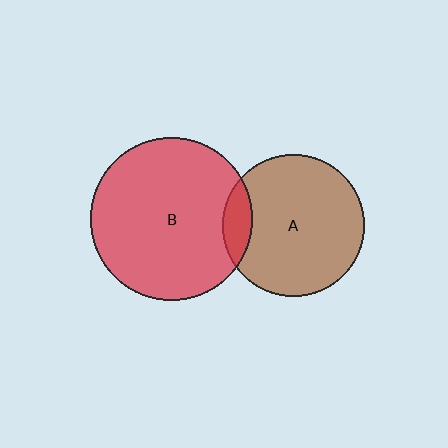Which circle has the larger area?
Circle B (red).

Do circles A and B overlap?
Yes.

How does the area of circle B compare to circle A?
Approximately 1.3 times.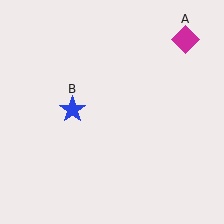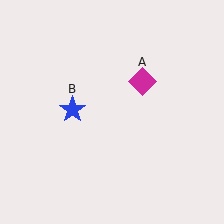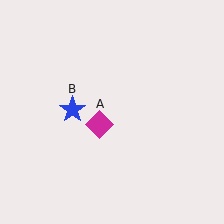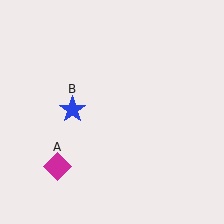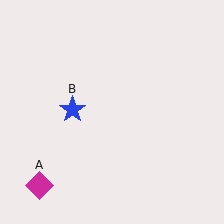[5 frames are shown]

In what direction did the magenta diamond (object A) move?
The magenta diamond (object A) moved down and to the left.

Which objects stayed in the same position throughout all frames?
Blue star (object B) remained stationary.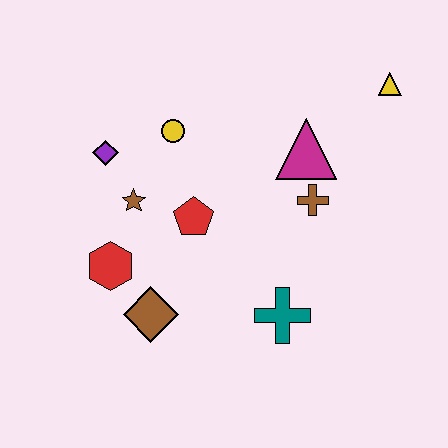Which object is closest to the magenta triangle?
The brown cross is closest to the magenta triangle.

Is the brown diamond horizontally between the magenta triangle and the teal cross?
No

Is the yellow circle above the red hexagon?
Yes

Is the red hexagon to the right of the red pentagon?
No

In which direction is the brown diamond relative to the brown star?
The brown diamond is below the brown star.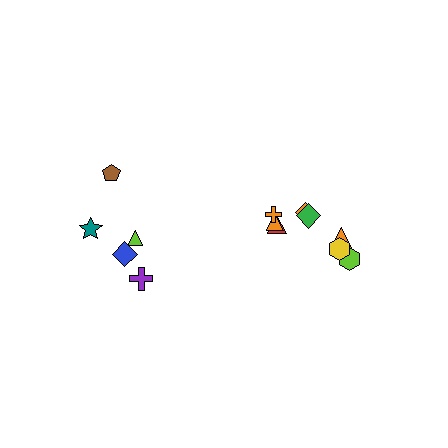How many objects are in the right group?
There are 8 objects.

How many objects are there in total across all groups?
There are 13 objects.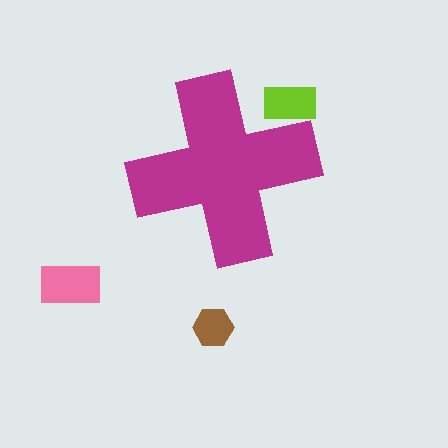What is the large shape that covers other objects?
A magenta cross.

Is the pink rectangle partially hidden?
No, the pink rectangle is fully visible.